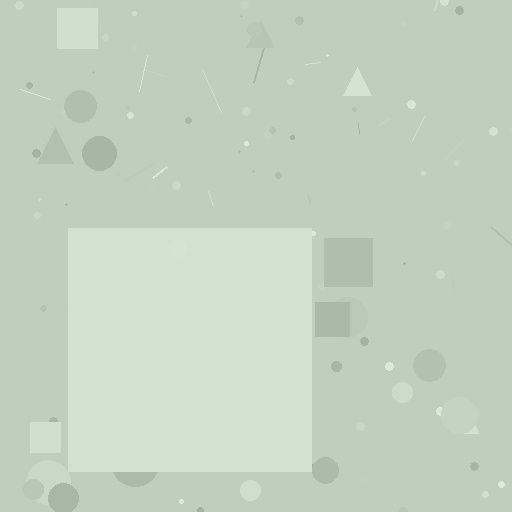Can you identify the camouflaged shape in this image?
The camouflaged shape is a square.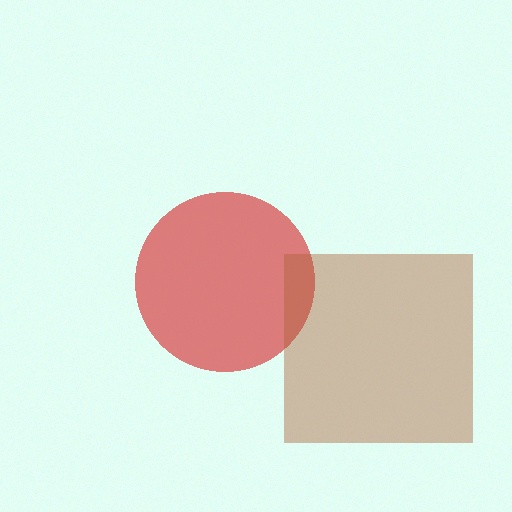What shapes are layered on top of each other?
The layered shapes are: a red circle, a brown square.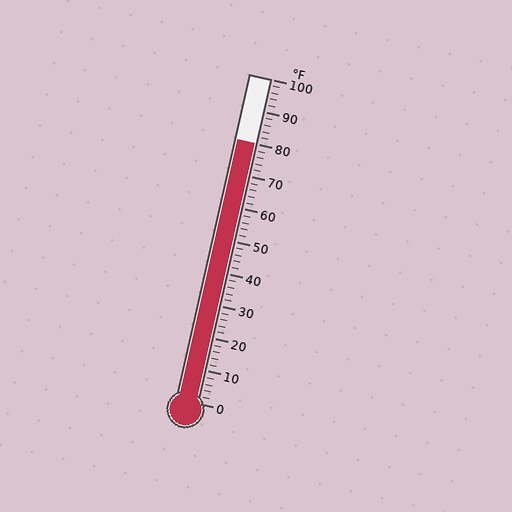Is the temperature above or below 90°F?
The temperature is below 90°F.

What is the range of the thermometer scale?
The thermometer scale ranges from 0°F to 100°F.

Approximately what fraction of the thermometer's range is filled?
The thermometer is filled to approximately 80% of its range.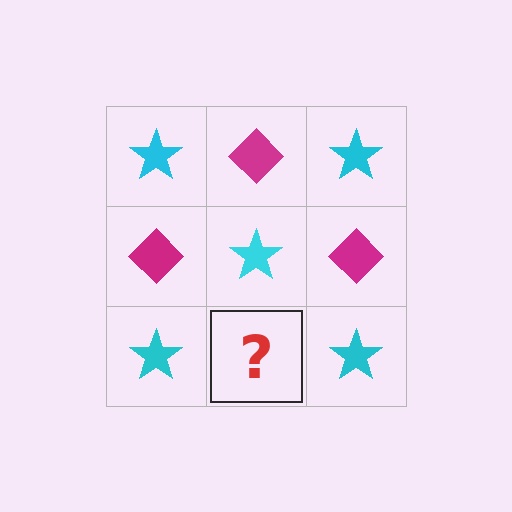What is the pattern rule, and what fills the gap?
The rule is that it alternates cyan star and magenta diamond in a checkerboard pattern. The gap should be filled with a magenta diamond.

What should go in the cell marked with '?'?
The missing cell should contain a magenta diamond.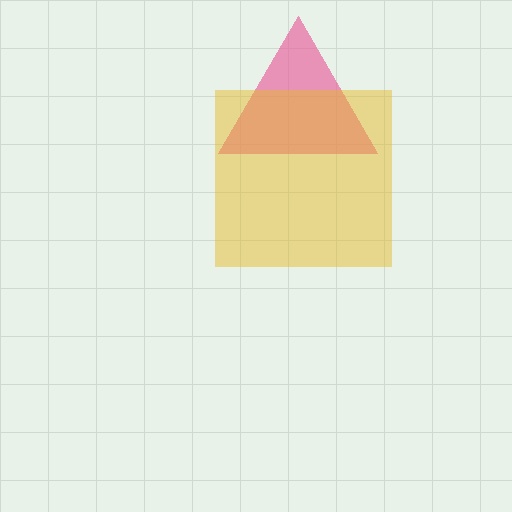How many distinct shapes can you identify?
There are 2 distinct shapes: a pink triangle, a yellow square.